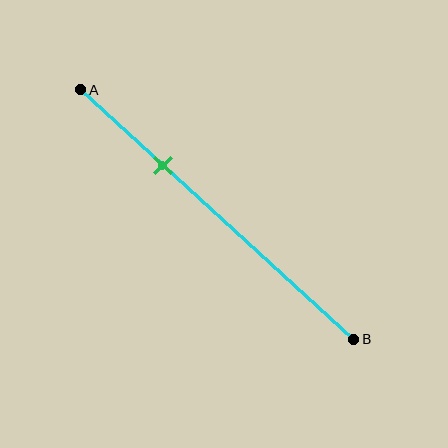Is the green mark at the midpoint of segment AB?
No, the mark is at about 30% from A, not at the 50% midpoint.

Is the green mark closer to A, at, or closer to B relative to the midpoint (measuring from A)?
The green mark is closer to point A than the midpoint of segment AB.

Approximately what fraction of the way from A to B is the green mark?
The green mark is approximately 30% of the way from A to B.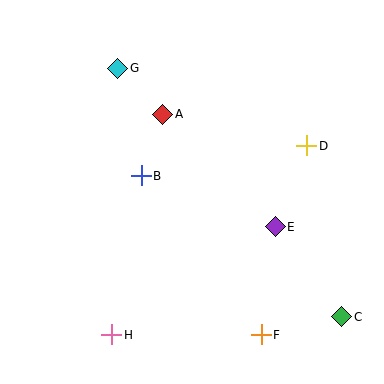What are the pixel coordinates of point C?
Point C is at (342, 317).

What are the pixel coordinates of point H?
Point H is at (112, 335).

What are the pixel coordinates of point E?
Point E is at (275, 227).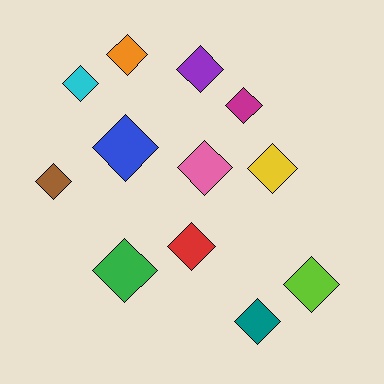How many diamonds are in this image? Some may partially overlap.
There are 12 diamonds.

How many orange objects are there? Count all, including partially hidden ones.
There is 1 orange object.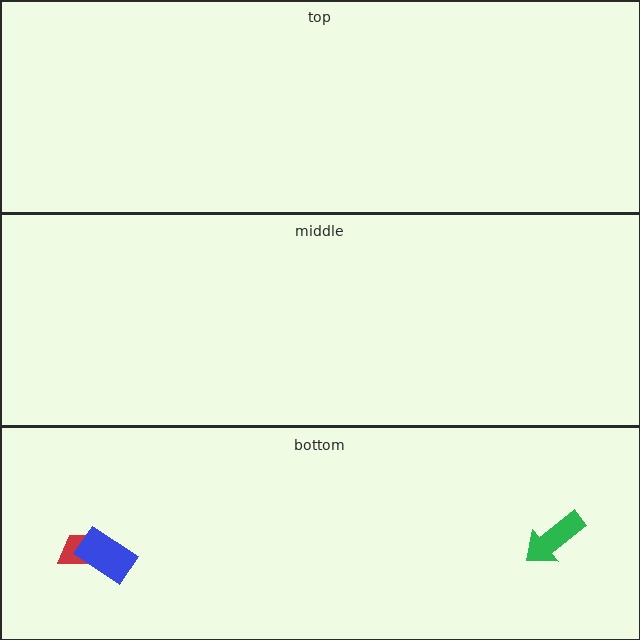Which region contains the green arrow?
The bottom region.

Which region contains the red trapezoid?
The bottom region.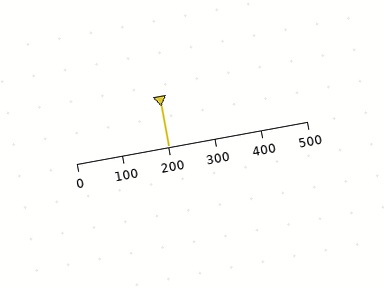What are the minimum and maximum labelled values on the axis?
The axis runs from 0 to 500.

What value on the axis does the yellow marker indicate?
The marker indicates approximately 200.